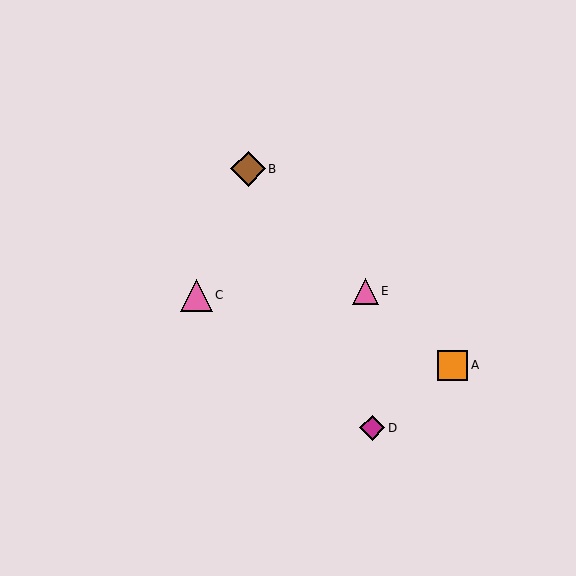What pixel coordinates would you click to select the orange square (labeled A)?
Click at (452, 365) to select the orange square A.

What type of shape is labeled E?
Shape E is a pink triangle.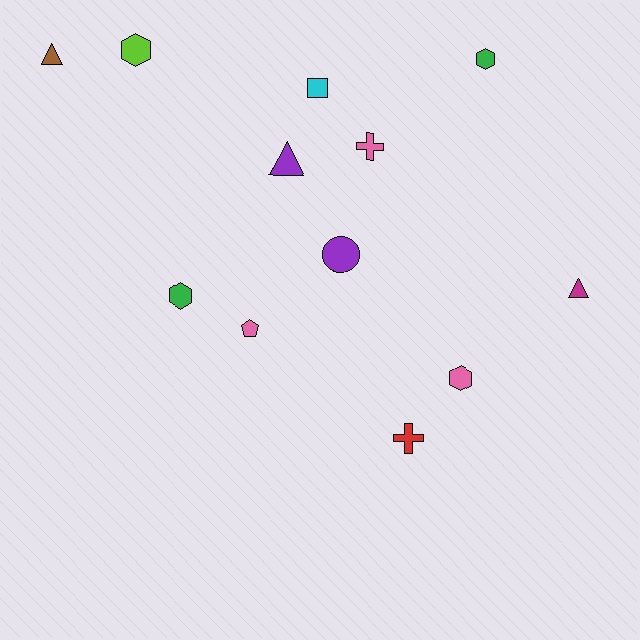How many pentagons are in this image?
There is 1 pentagon.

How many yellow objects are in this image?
There are no yellow objects.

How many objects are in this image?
There are 12 objects.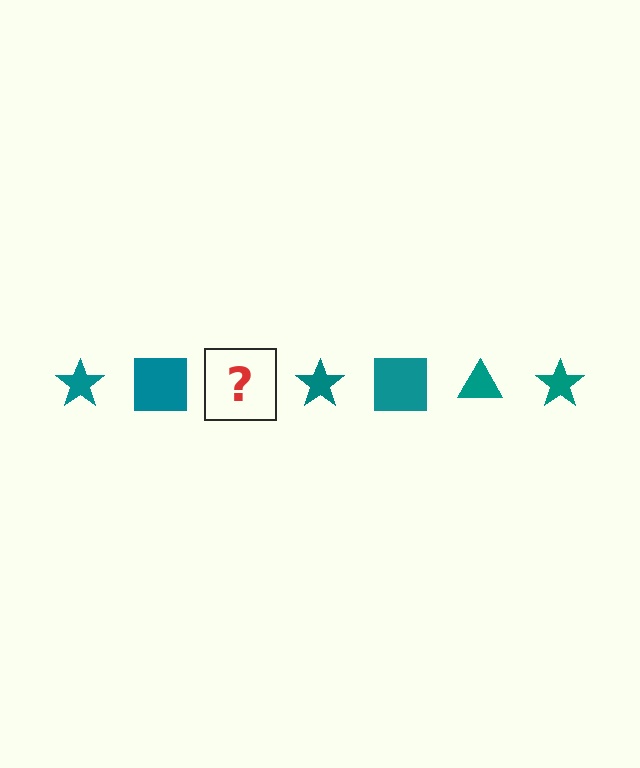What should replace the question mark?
The question mark should be replaced with a teal triangle.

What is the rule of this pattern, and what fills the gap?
The rule is that the pattern cycles through star, square, triangle shapes in teal. The gap should be filled with a teal triangle.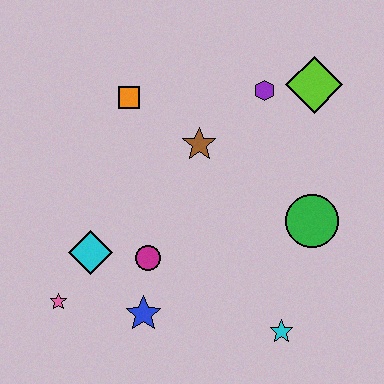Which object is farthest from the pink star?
The lime diamond is farthest from the pink star.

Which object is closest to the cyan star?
The green circle is closest to the cyan star.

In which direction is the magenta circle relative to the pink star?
The magenta circle is to the right of the pink star.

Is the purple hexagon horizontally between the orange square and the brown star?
No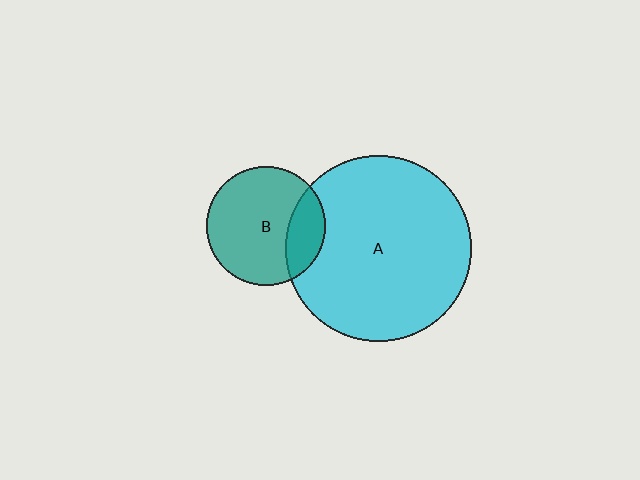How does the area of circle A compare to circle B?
Approximately 2.4 times.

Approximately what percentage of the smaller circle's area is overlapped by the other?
Approximately 25%.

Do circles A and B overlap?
Yes.